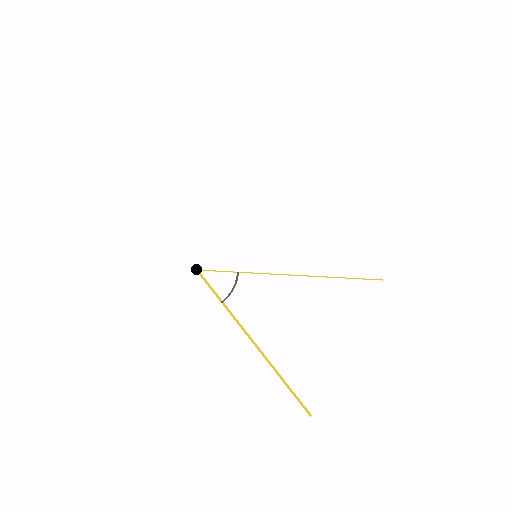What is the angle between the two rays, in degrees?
Approximately 49 degrees.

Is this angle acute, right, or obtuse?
It is acute.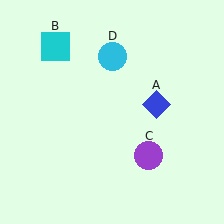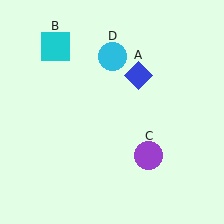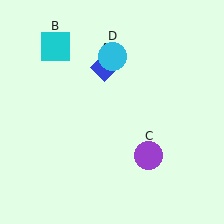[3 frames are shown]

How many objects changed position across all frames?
1 object changed position: blue diamond (object A).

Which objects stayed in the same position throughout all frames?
Cyan square (object B) and purple circle (object C) and cyan circle (object D) remained stationary.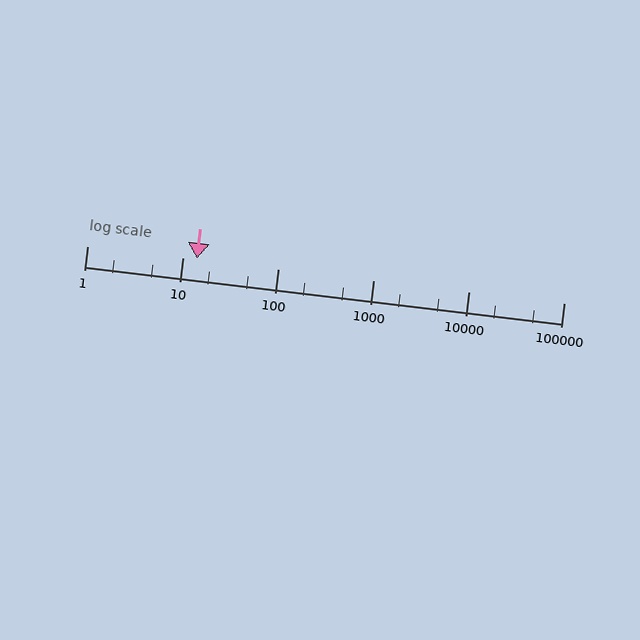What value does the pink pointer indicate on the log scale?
The pointer indicates approximately 14.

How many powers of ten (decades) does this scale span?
The scale spans 5 decades, from 1 to 100000.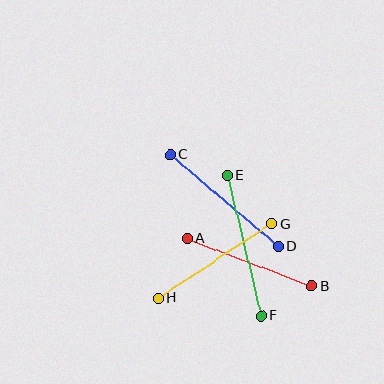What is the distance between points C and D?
The distance is approximately 142 pixels.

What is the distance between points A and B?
The distance is approximately 133 pixels.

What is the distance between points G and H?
The distance is approximately 135 pixels.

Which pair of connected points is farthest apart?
Points E and F are farthest apart.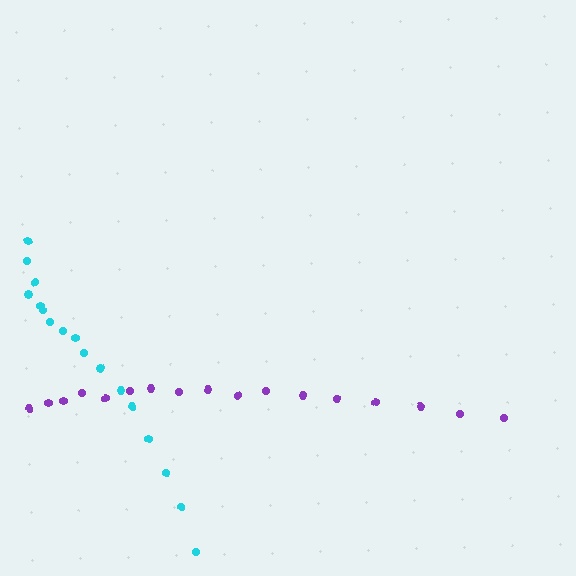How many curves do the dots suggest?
There are 2 distinct paths.